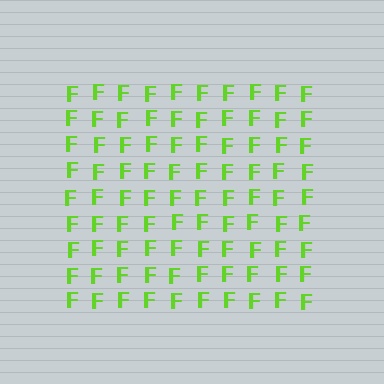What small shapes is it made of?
It is made of small letter F's.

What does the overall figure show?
The overall figure shows a square.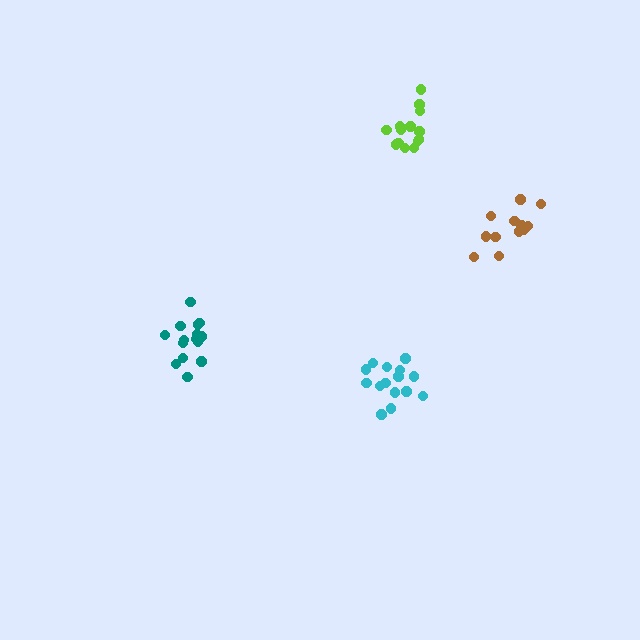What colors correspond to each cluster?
The clusters are colored: brown, cyan, lime, teal.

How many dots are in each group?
Group 1: 12 dots, Group 2: 15 dots, Group 3: 15 dots, Group 4: 15 dots (57 total).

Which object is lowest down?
The cyan cluster is bottommost.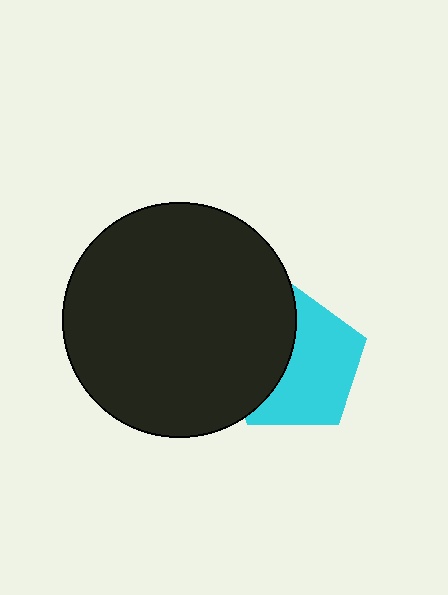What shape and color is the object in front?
The object in front is a black circle.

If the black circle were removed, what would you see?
You would see the complete cyan pentagon.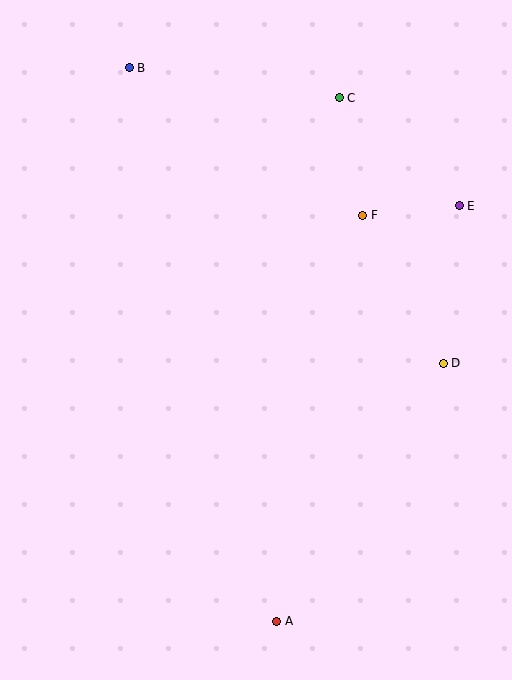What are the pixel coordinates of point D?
Point D is at (443, 363).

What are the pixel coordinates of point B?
Point B is at (129, 68).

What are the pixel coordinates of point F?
Point F is at (363, 215).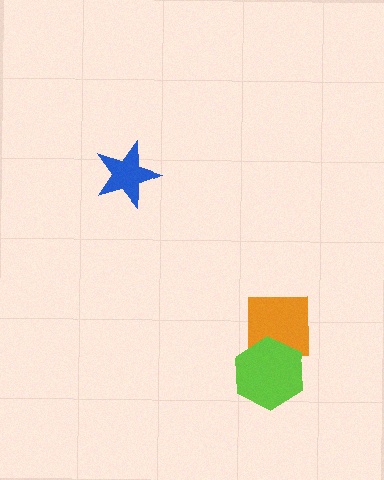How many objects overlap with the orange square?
1 object overlaps with the orange square.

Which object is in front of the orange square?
The lime hexagon is in front of the orange square.